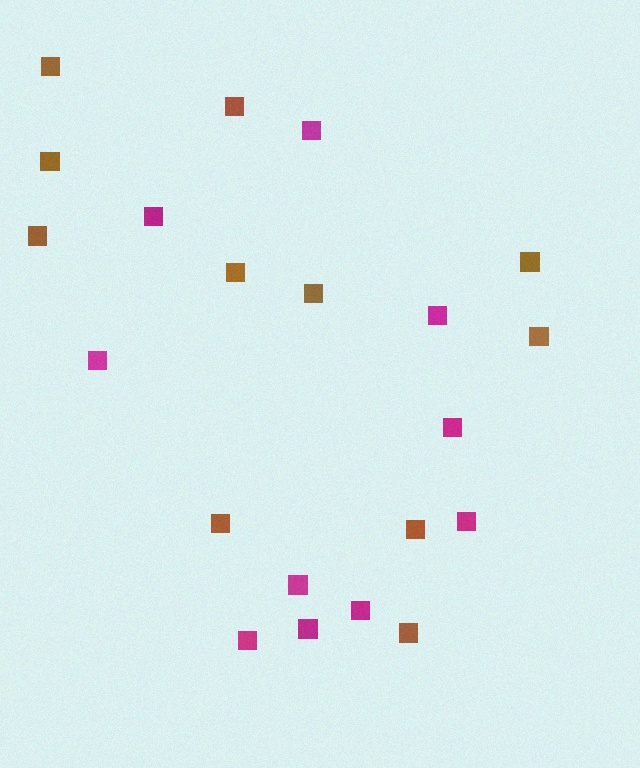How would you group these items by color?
There are 2 groups: one group of magenta squares (10) and one group of brown squares (11).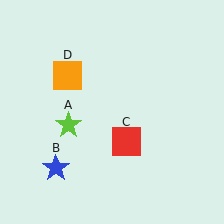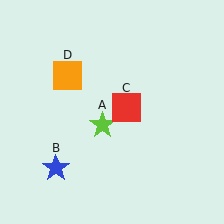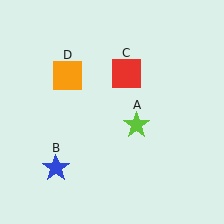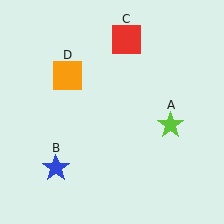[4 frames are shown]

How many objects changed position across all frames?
2 objects changed position: lime star (object A), red square (object C).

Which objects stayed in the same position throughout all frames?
Blue star (object B) and orange square (object D) remained stationary.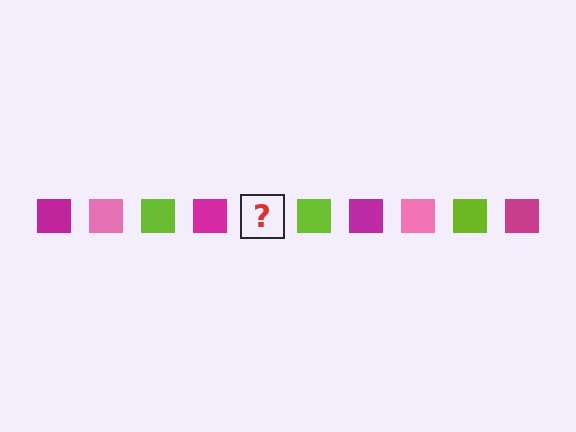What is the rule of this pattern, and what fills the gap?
The rule is that the pattern cycles through magenta, pink, lime squares. The gap should be filled with a pink square.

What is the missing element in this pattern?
The missing element is a pink square.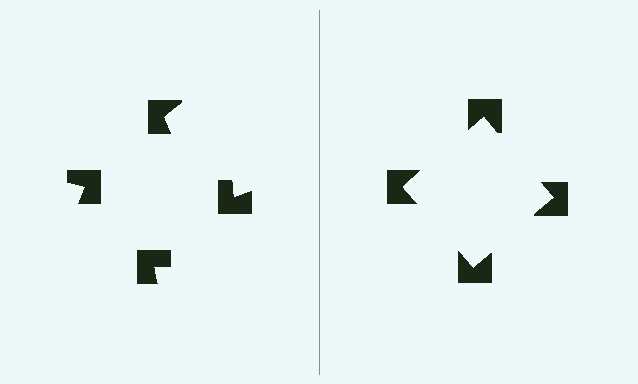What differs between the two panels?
The notched squares are positioned identically on both sides; only the wedge orientations differ. On the right they align to a square; on the left they are misaligned.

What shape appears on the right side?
An illusory square.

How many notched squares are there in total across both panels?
8 — 4 on each side.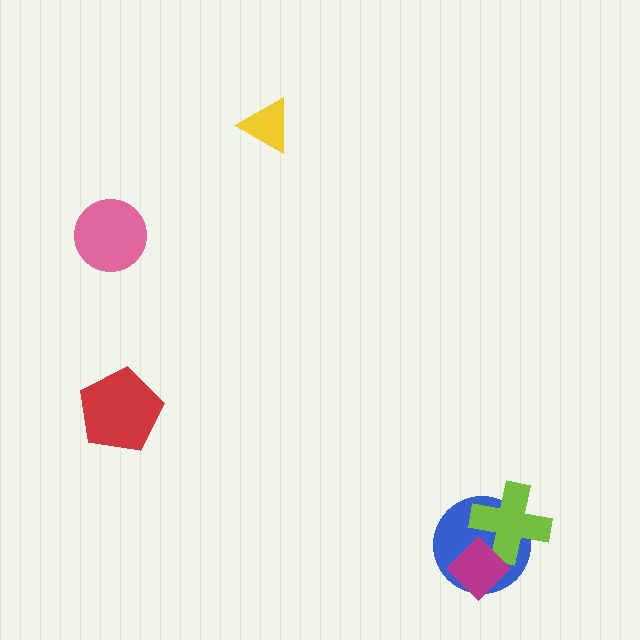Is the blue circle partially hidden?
Yes, it is partially covered by another shape.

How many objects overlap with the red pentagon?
0 objects overlap with the red pentagon.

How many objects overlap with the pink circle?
0 objects overlap with the pink circle.